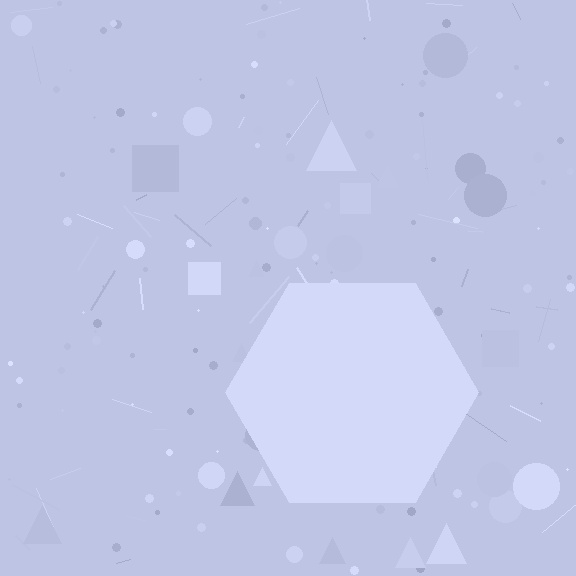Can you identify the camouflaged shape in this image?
The camouflaged shape is a hexagon.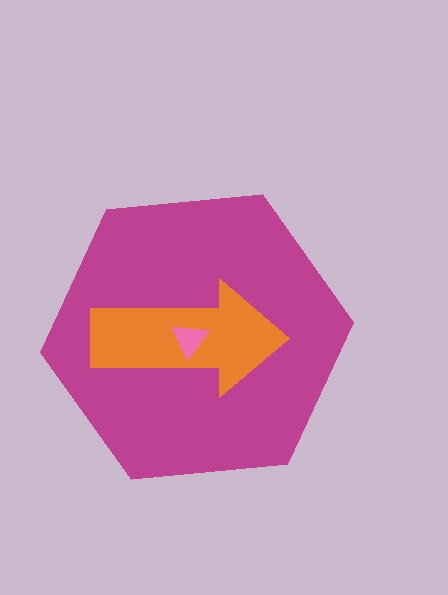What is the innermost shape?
The pink triangle.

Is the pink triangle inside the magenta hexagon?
Yes.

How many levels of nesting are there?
3.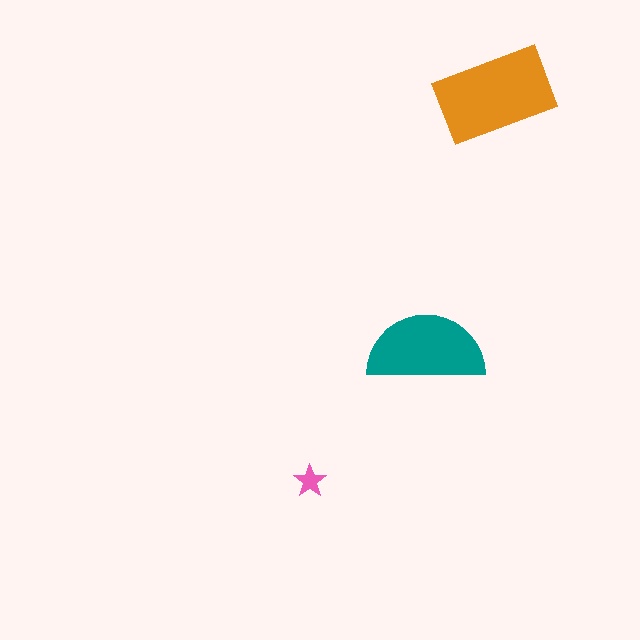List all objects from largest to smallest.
The orange rectangle, the teal semicircle, the pink star.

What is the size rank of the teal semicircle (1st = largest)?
2nd.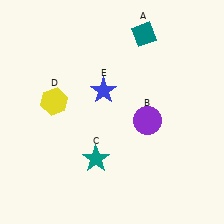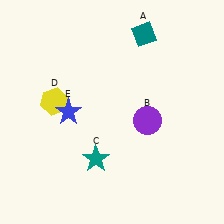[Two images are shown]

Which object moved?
The blue star (E) moved left.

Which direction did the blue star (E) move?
The blue star (E) moved left.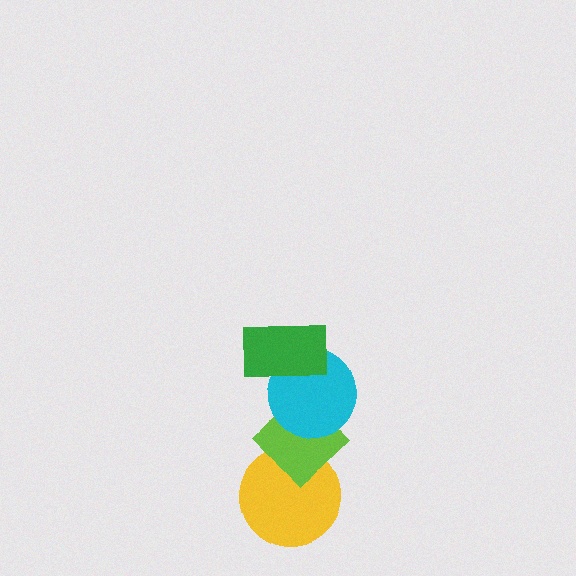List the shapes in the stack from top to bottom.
From top to bottom: the green rectangle, the cyan circle, the lime diamond, the yellow circle.